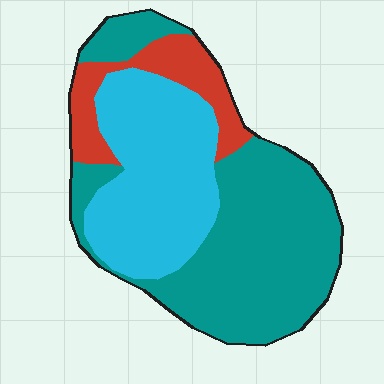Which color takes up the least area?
Red, at roughly 15%.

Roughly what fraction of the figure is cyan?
Cyan takes up about one third (1/3) of the figure.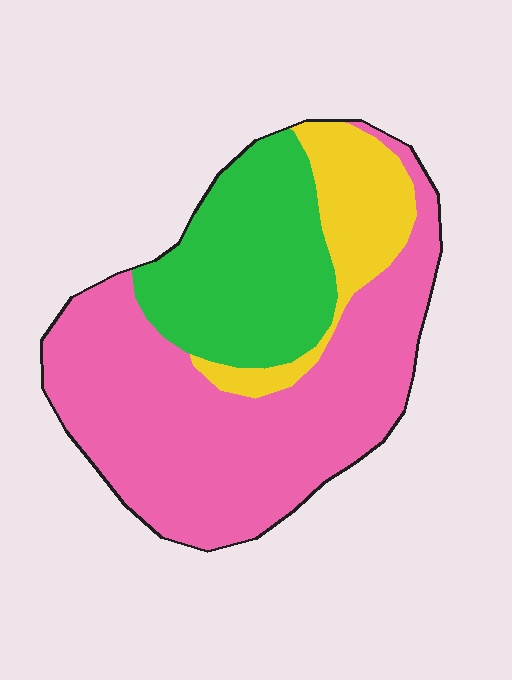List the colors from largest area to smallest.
From largest to smallest: pink, green, yellow.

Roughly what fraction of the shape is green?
Green takes up between a quarter and a half of the shape.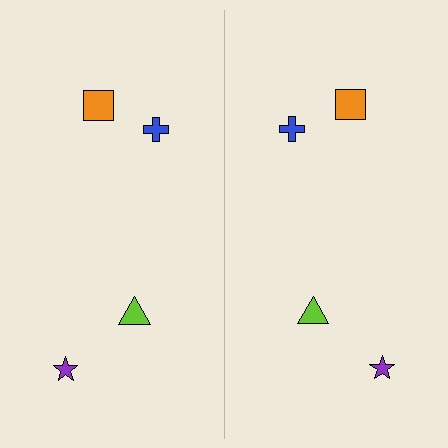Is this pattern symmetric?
Yes, this pattern has bilateral (reflection) symmetry.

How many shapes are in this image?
There are 8 shapes in this image.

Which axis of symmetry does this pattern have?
The pattern has a vertical axis of symmetry running through the center of the image.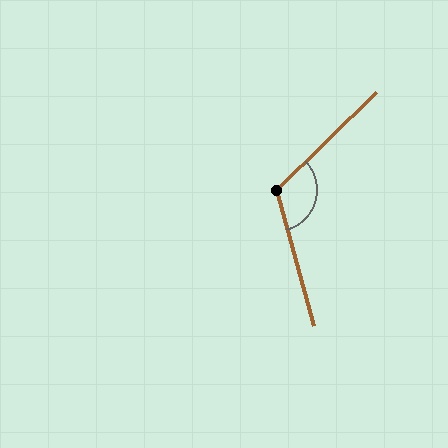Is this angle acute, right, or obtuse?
It is obtuse.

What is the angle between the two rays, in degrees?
Approximately 119 degrees.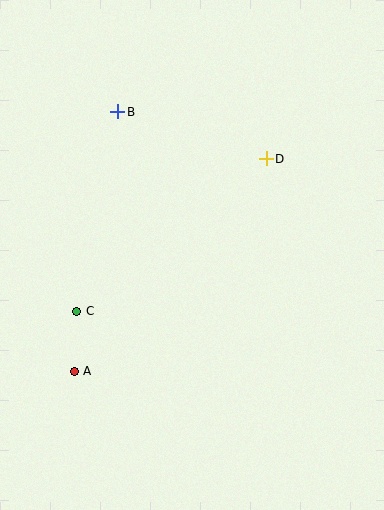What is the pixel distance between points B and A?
The distance between B and A is 263 pixels.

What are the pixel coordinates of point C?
Point C is at (76, 311).